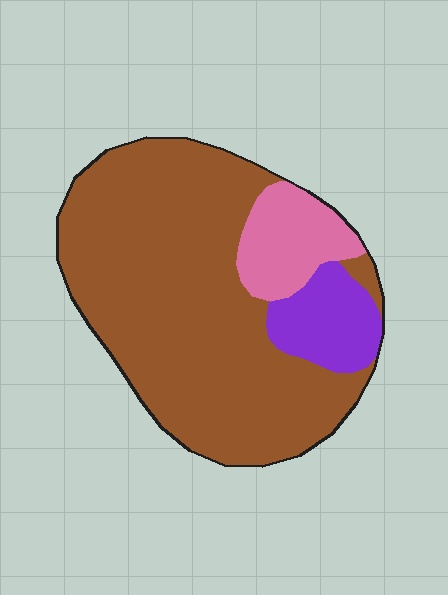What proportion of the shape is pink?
Pink covers 13% of the shape.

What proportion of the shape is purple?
Purple covers 11% of the shape.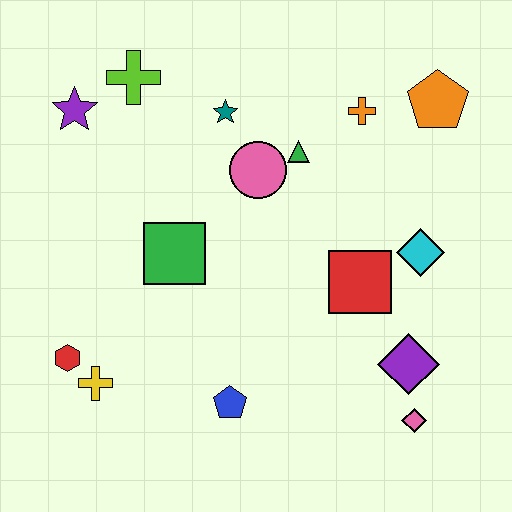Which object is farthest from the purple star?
The pink diamond is farthest from the purple star.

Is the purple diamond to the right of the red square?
Yes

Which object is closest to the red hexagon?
The yellow cross is closest to the red hexagon.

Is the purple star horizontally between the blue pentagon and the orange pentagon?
No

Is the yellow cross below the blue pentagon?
No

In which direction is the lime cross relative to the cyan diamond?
The lime cross is to the left of the cyan diamond.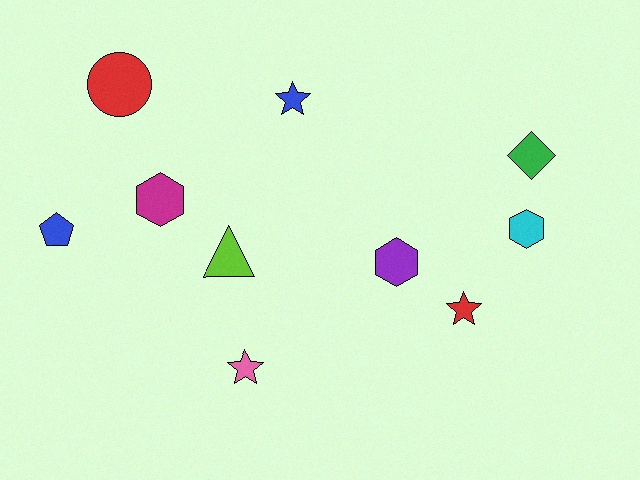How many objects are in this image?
There are 10 objects.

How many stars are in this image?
There are 3 stars.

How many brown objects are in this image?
There are no brown objects.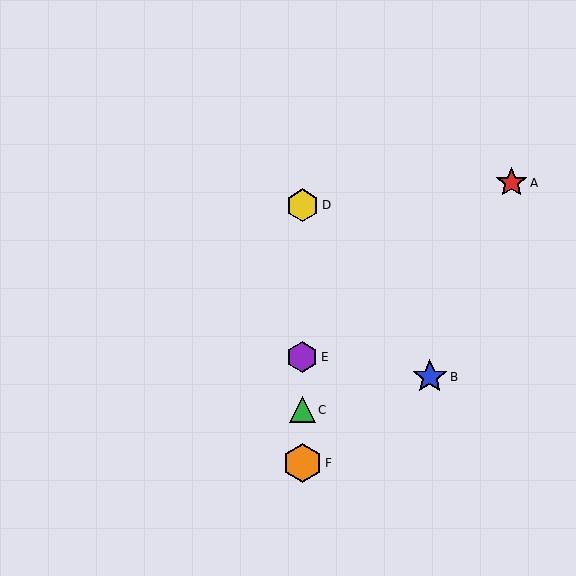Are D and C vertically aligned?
Yes, both are at x≈302.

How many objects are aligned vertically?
4 objects (C, D, E, F) are aligned vertically.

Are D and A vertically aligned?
No, D is at x≈302 and A is at x≈511.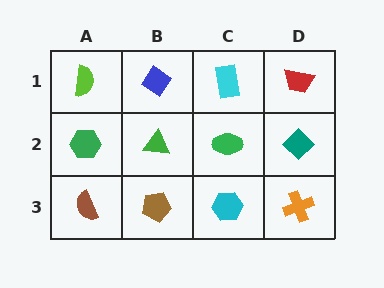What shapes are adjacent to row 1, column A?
A green hexagon (row 2, column A), a blue diamond (row 1, column B).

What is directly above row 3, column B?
A green triangle.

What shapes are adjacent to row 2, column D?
A red trapezoid (row 1, column D), an orange cross (row 3, column D), a green ellipse (row 2, column C).